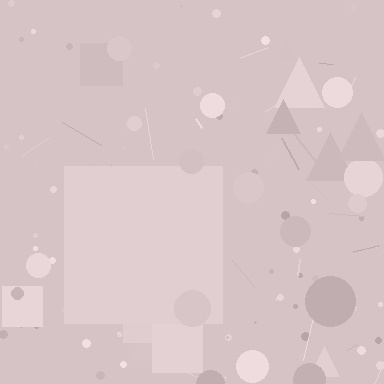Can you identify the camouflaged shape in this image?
The camouflaged shape is a square.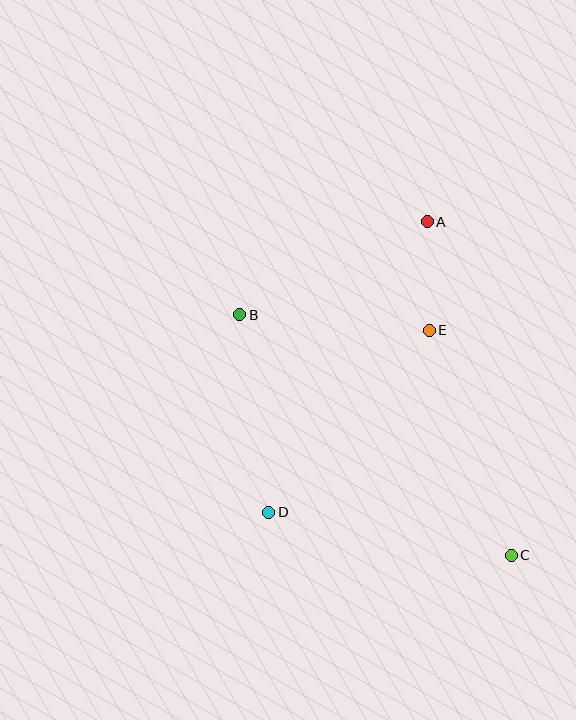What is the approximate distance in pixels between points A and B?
The distance between A and B is approximately 210 pixels.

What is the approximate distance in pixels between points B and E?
The distance between B and E is approximately 190 pixels.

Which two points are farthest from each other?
Points B and C are farthest from each other.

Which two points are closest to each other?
Points A and E are closest to each other.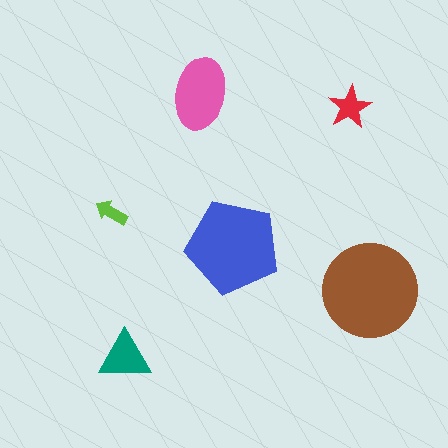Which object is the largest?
The brown circle.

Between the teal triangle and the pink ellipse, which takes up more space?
The pink ellipse.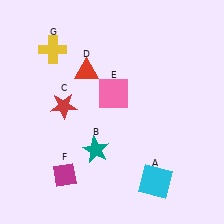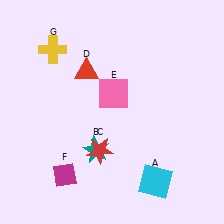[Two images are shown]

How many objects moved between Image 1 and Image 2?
1 object moved between the two images.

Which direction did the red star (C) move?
The red star (C) moved down.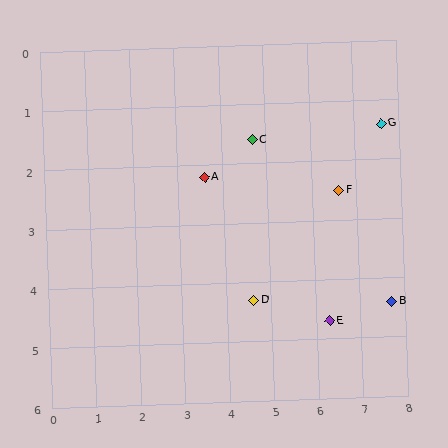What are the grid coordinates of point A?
Point A is at approximately (3.6, 2.2).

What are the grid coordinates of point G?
Point G is at approximately (7.6, 1.4).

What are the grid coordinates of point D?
Point D is at approximately (4.6, 4.3).